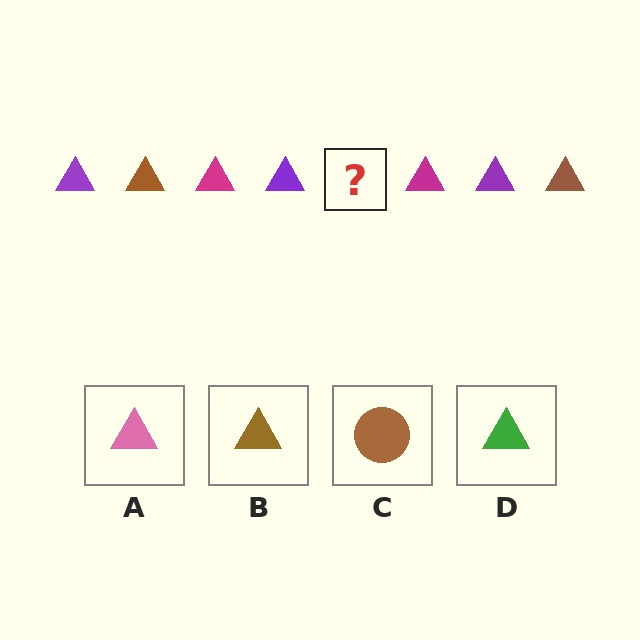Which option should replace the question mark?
Option B.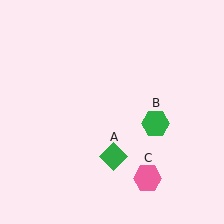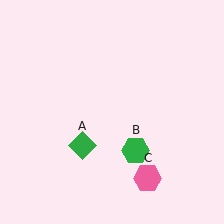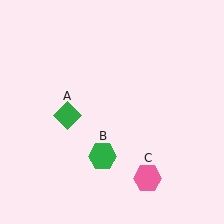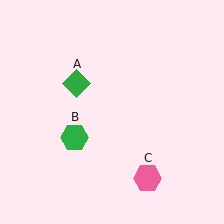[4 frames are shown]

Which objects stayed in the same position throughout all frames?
Pink hexagon (object C) remained stationary.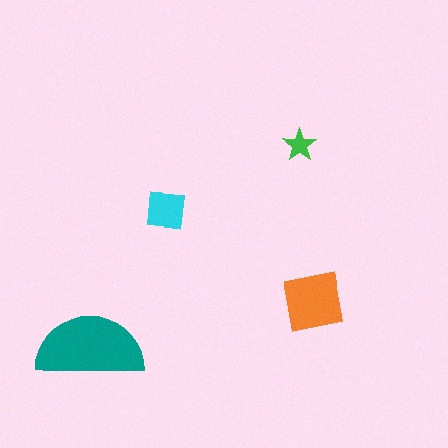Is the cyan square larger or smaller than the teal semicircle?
Smaller.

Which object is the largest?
The teal semicircle.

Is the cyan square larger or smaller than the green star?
Larger.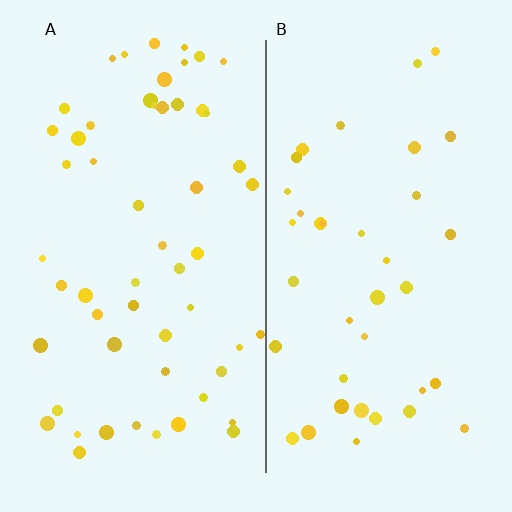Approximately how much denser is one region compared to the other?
Approximately 1.4× — region A over region B.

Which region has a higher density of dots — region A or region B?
A (the left).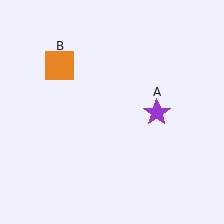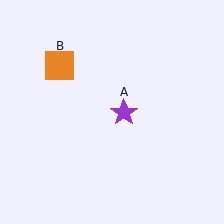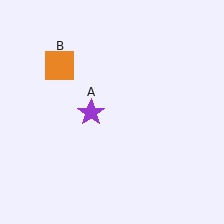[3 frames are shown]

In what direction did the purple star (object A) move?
The purple star (object A) moved left.